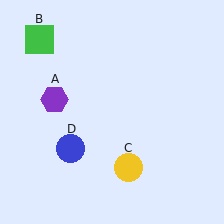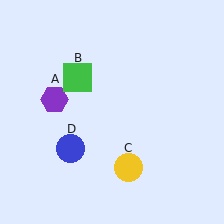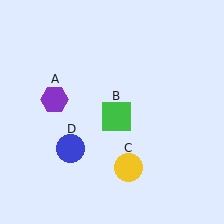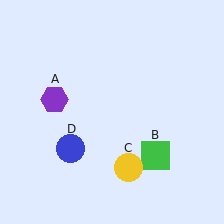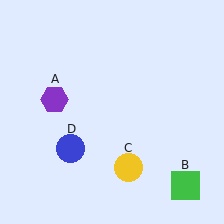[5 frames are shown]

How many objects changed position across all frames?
1 object changed position: green square (object B).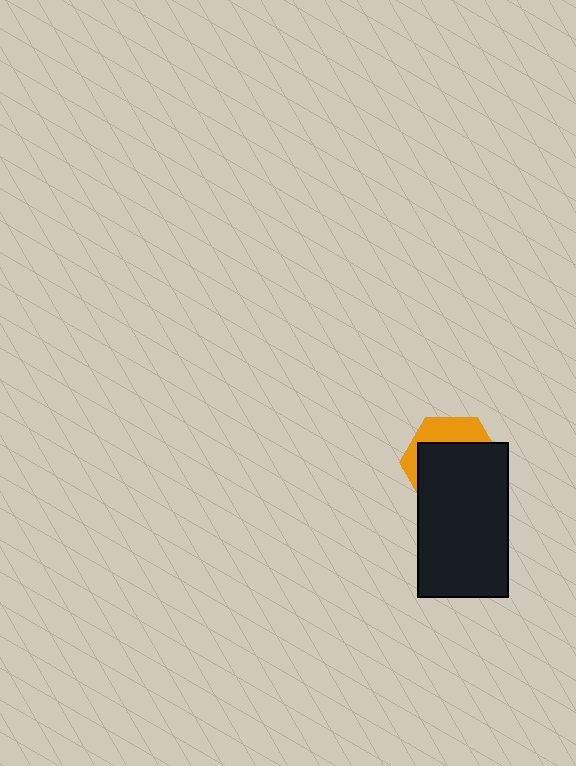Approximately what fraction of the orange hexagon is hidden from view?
Roughly 70% of the orange hexagon is hidden behind the black rectangle.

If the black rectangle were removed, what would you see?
You would see the complete orange hexagon.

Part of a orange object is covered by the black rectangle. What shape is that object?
It is a hexagon.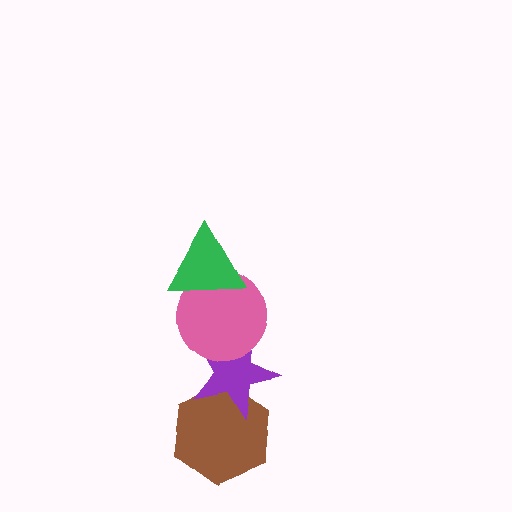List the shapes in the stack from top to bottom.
From top to bottom: the green triangle, the pink circle, the purple star, the brown hexagon.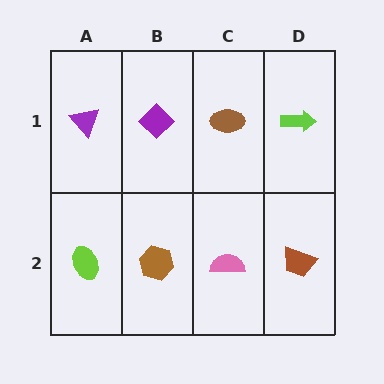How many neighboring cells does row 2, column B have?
3.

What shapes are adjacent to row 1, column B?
A brown hexagon (row 2, column B), a purple triangle (row 1, column A), a brown ellipse (row 1, column C).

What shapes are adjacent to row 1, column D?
A brown trapezoid (row 2, column D), a brown ellipse (row 1, column C).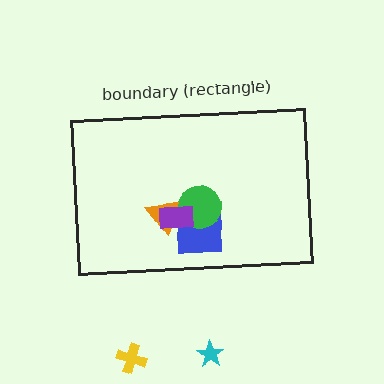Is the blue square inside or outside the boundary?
Inside.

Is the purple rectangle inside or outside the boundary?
Inside.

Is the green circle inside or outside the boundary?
Inside.